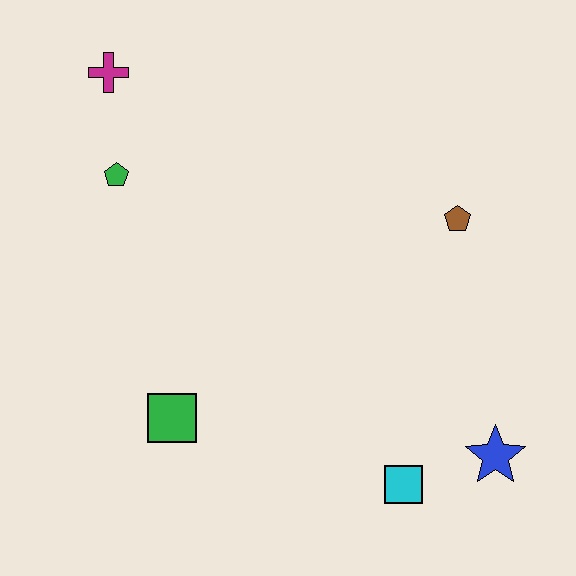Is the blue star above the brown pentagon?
No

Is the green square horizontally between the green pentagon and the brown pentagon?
Yes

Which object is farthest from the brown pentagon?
The magenta cross is farthest from the brown pentagon.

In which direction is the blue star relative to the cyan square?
The blue star is to the right of the cyan square.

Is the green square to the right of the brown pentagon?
No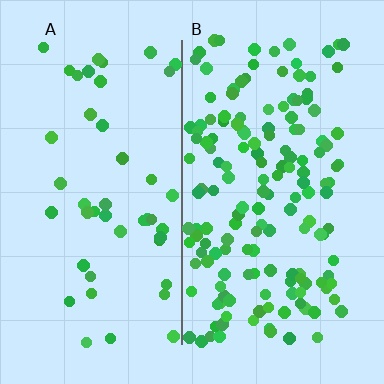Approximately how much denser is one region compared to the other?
Approximately 3.4× — region B over region A.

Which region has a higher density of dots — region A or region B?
B (the right).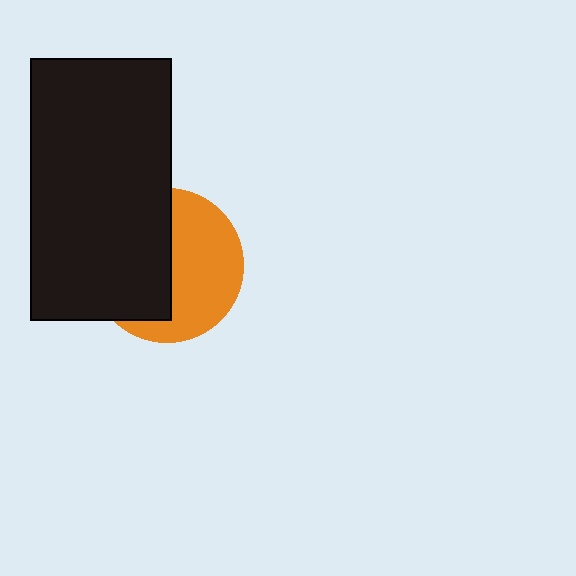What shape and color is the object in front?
The object in front is a black rectangle.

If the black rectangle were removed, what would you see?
You would see the complete orange circle.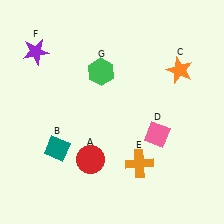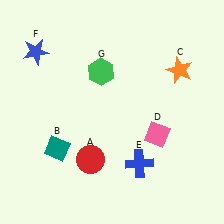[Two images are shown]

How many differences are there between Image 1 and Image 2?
There are 2 differences between the two images.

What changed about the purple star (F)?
In Image 1, F is purple. In Image 2, it changed to blue.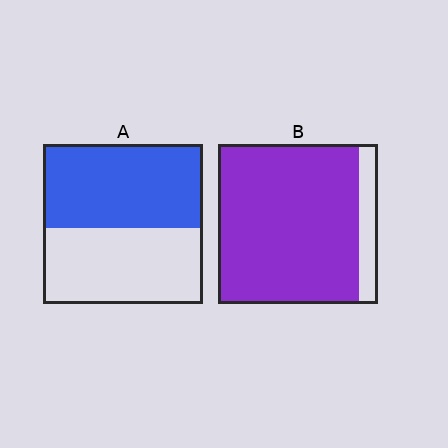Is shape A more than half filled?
Roughly half.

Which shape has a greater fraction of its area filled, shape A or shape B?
Shape B.